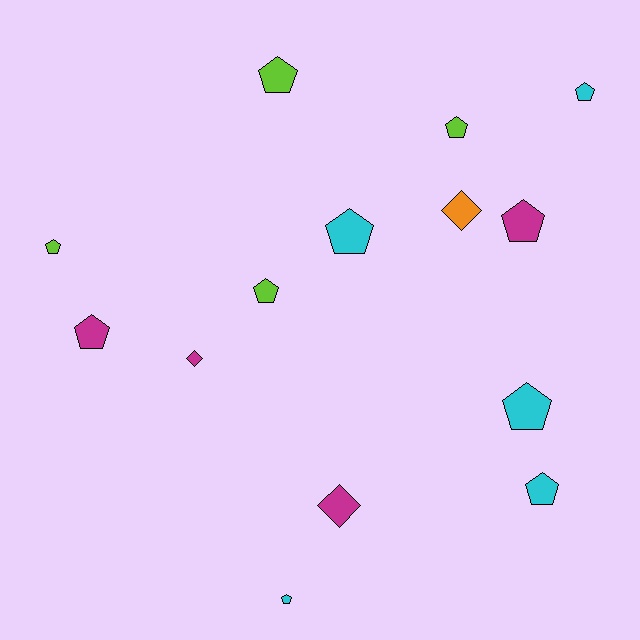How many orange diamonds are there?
There is 1 orange diamond.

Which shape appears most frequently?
Pentagon, with 11 objects.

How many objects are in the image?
There are 14 objects.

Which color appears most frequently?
Cyan, with 5 objects.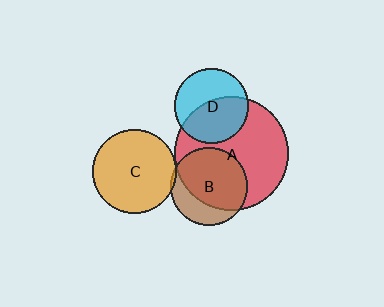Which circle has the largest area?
Circle A (red).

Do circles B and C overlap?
Yes.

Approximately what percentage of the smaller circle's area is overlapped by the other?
Approximately 5%.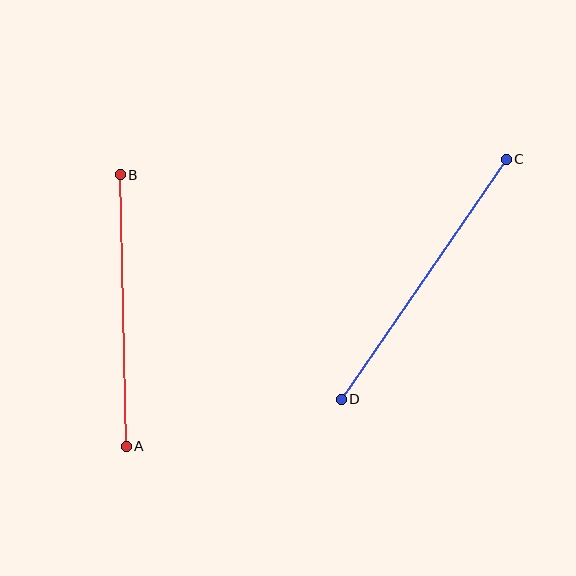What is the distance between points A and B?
The distance is approximately 272 pixels.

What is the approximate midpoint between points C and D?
The midpoint is at approximately (424, 279) pixels.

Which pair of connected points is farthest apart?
Points C and D are farthest apart.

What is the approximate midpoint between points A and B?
The midpoint is at approximately (123, 310) pixels.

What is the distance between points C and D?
The distance is approximately 291 pixels.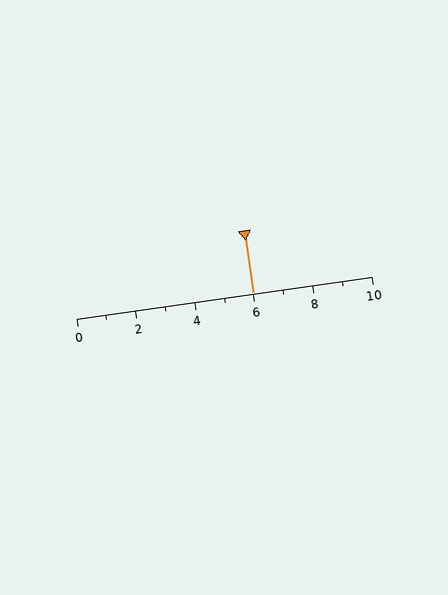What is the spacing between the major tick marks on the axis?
The major ticks are spaced 2 apart.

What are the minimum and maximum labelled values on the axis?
The axis runs from 0 to 10.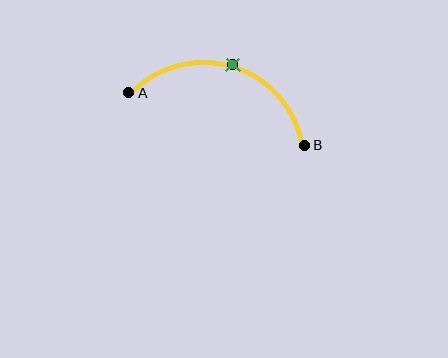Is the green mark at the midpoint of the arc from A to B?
Yes. The green mark lies on the arc at equal arc-length from both A and B — it is the arc midpoint.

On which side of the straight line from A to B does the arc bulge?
The arc bulges above the straight line connecting A and B.